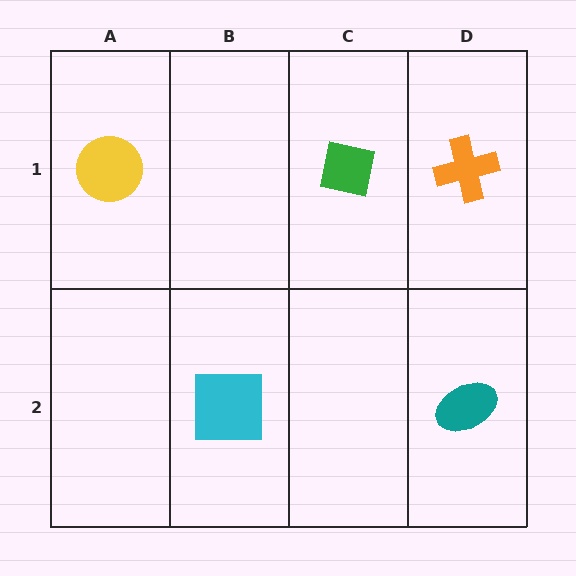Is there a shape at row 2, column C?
No, that cell is empty.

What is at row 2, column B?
A cyan square.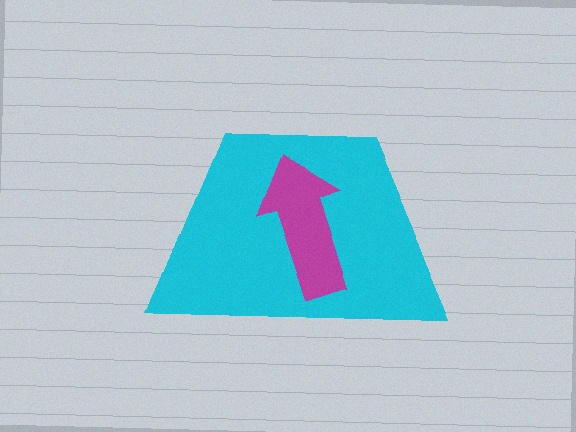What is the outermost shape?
The cyan trapezoid.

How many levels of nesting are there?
2.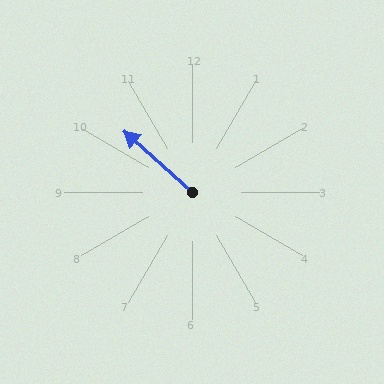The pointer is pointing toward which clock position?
Roughly 10 o'clock.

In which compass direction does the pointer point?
Northwest.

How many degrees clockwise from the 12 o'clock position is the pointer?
Approximately 312 degrees.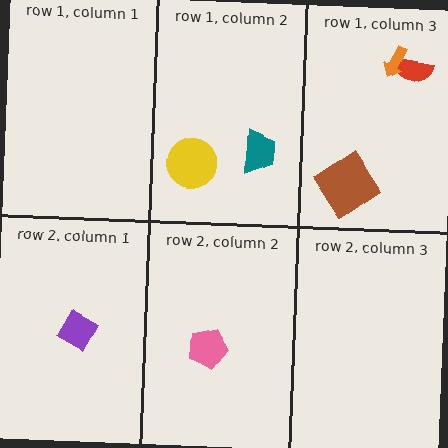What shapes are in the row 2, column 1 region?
The purple diamond.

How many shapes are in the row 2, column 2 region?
1.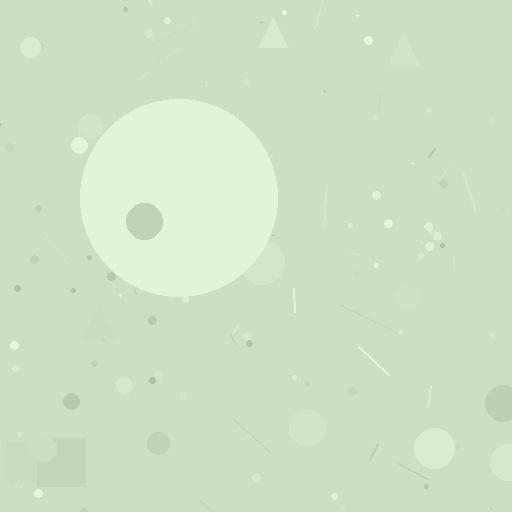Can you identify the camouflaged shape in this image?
The camouflaged shape is a circle.